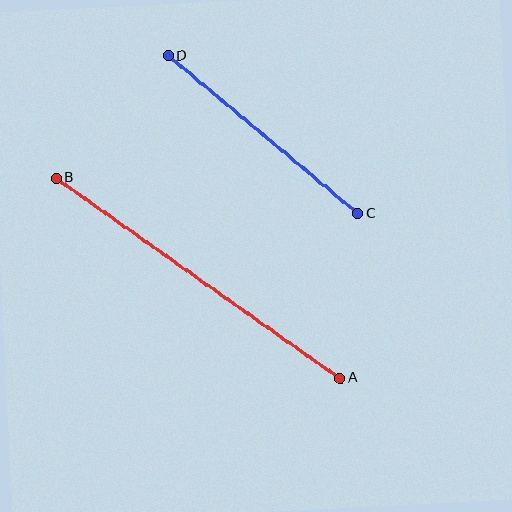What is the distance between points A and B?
The distance is approximately 347 pixels.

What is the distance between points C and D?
The distance is approximately 247 pixels.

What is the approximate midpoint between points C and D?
The midpoint is at approximately (263, 135) pixels.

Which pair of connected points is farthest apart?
Points A and B are farthest apart.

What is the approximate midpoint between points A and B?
The midpoint is at approximately (198, 278) pixels.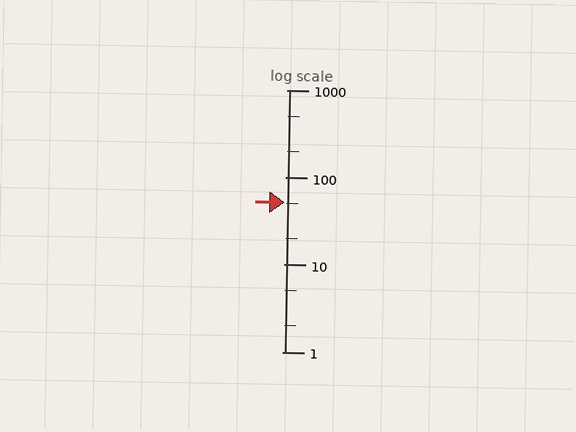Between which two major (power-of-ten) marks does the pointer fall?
The pointer is between 10 and 100.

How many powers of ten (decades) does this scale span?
The scale spans 3 decades, from 1 to 1000.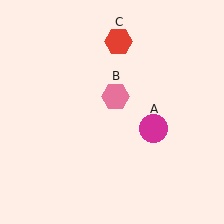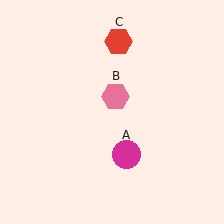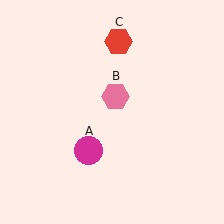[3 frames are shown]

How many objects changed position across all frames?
1 object changed position: magenta circle (object A).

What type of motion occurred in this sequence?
The magenta circle (object A) rotated clockwise around the center of the scene.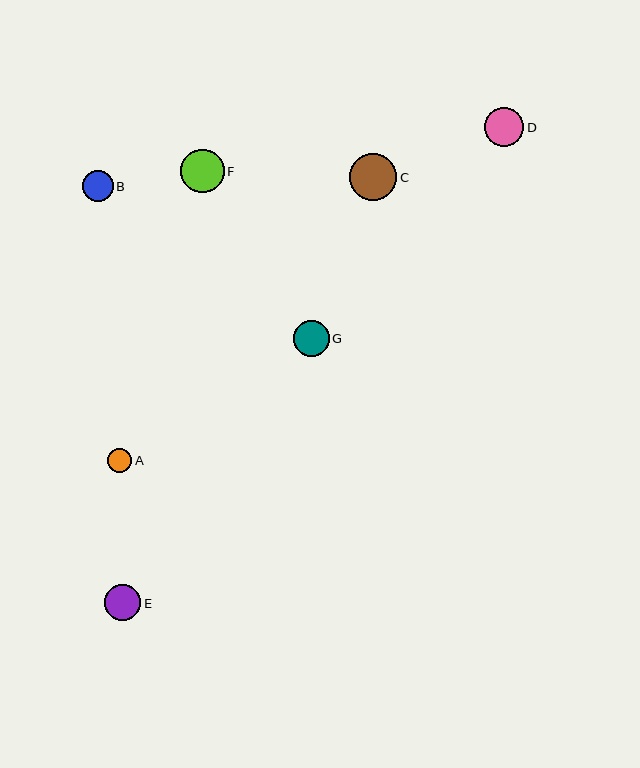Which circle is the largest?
Circle C is the largest with a size of approximately 47 pixels.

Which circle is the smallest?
Circle A is the smallest with a size of approximately 25 pixels.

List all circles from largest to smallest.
From largest to smallest: C, F, D, E, G, B, A.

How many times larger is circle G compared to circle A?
Circle G is approximately 1.5 times the size of circle A.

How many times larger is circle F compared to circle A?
Circle F is approximately 1.8 times the size of circle A.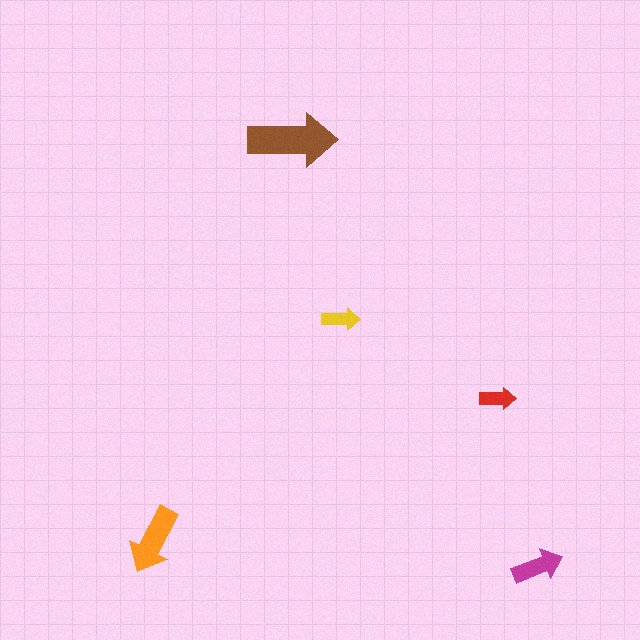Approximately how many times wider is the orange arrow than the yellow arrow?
About 2 times wider.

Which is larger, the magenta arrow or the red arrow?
The magenta one.